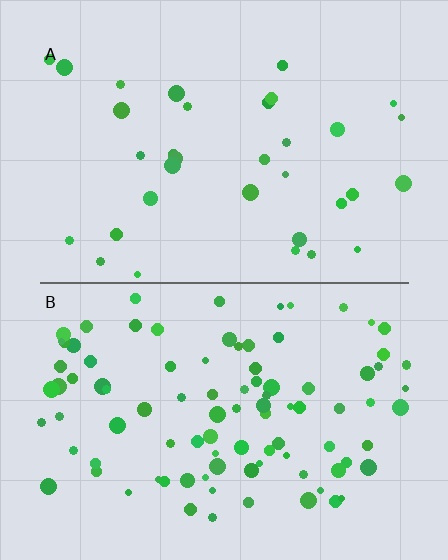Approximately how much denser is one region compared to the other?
Approximately 2.8× — region B over region A.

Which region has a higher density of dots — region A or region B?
B (the bottom).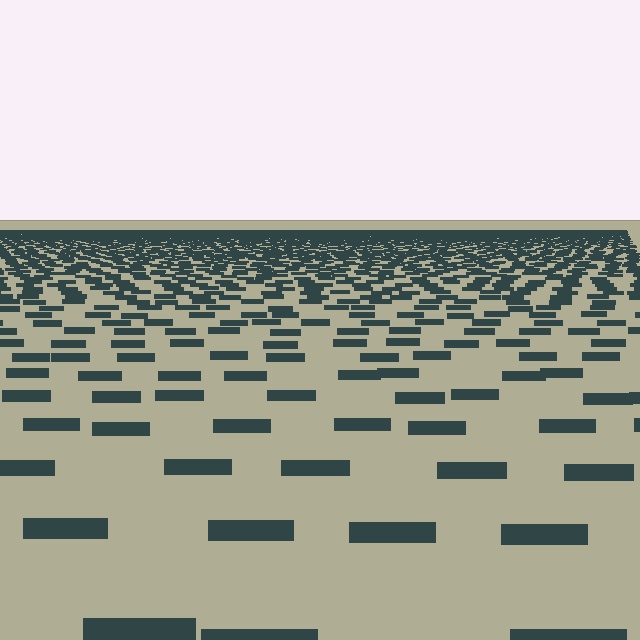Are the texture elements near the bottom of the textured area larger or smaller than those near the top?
Larger. Near the bottom, elements are closer to the viewer and appear at a bigger on-screen size.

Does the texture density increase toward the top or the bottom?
Density increases toward the top.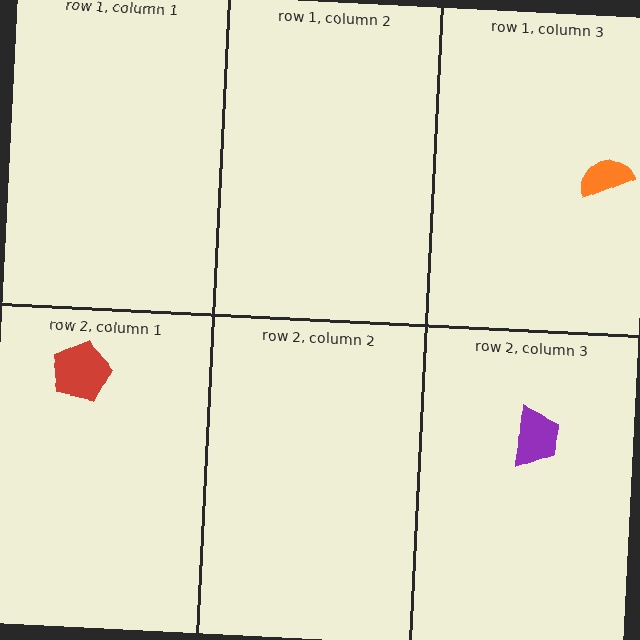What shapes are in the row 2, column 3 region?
The purple trapezoid.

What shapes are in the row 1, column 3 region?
The orange semicircle.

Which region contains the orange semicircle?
The row 1, column 3 region.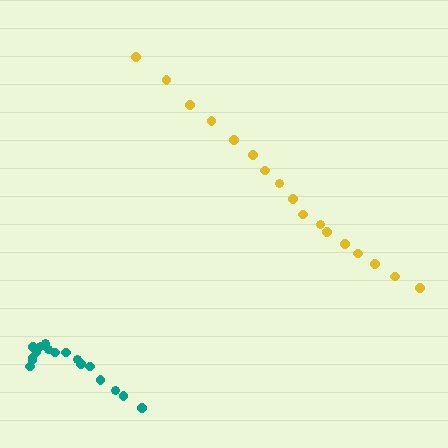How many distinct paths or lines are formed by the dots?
There are 2 distinct paths.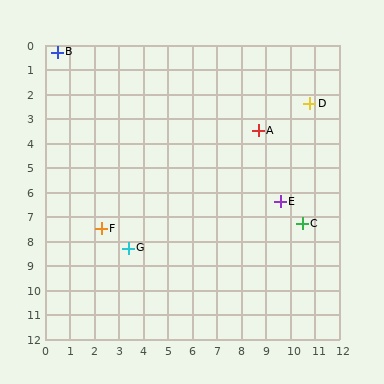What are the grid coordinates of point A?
Point A is at approximately (8.7, 3.5).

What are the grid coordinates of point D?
Point D is at approximately (10.8, 2.4).